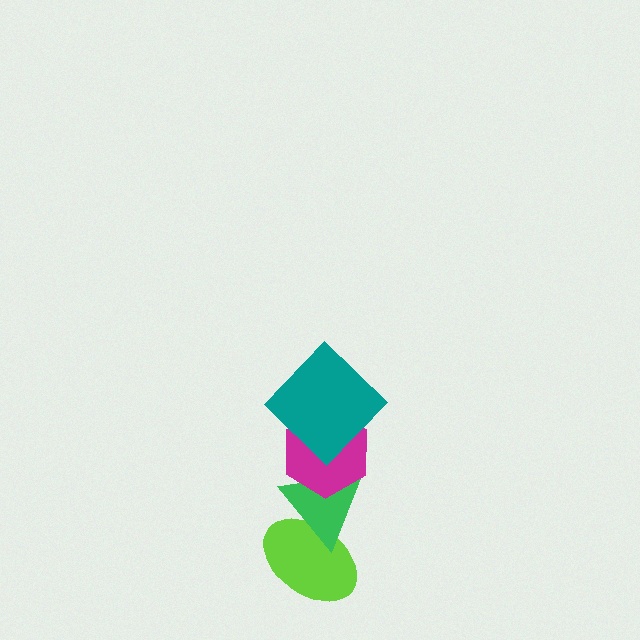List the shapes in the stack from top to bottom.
From top to bottom: the teal diamond, the magenta hexagon, the green triangle, the lime ellipse.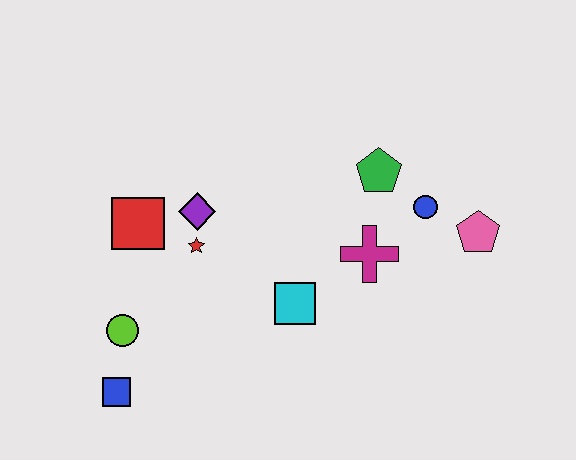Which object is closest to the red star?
The purple diamond is closest to the red star.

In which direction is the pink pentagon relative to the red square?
The pink pentagon is to the right of the red square.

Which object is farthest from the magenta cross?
The blue square is farthest from the magenta cross.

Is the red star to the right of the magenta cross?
No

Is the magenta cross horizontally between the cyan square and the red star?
No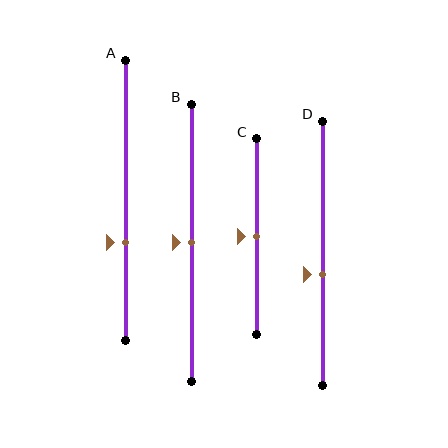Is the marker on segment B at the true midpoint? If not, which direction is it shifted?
Yes, the marker on segment B is at the true midpoint.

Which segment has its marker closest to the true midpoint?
Segment B has its marker closest to the true midpoint.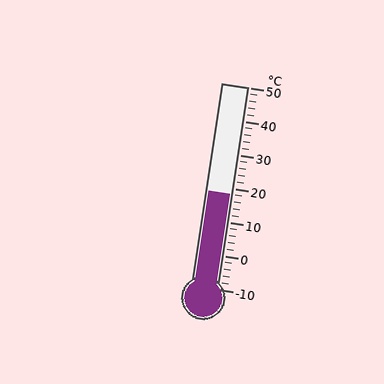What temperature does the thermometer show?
The thermometer shows approximately 18°C.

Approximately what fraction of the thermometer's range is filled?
The thermometer is filled to approximately 45% of its range.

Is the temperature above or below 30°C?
The temperature is below 30°C.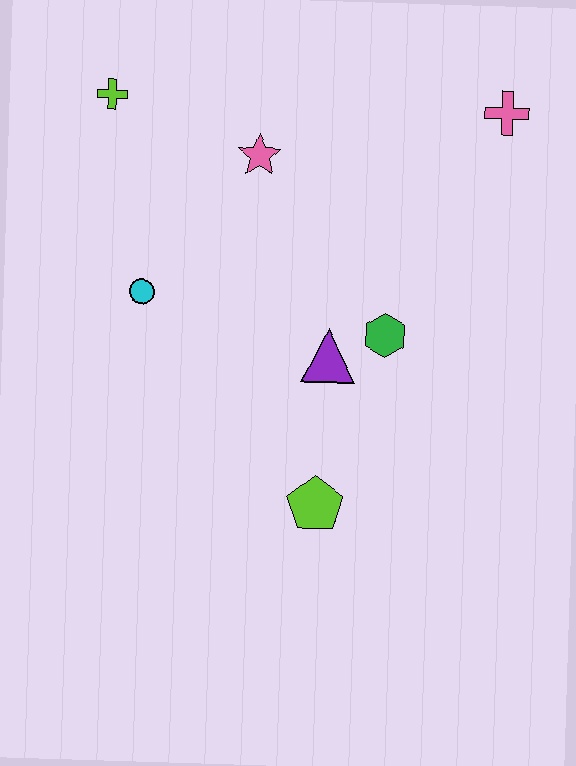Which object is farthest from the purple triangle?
The lime cross is farthest from the purple triangle.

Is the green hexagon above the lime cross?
No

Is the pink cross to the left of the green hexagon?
No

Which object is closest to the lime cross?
The pink star is closest to the lime cross.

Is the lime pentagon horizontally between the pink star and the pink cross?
Yes